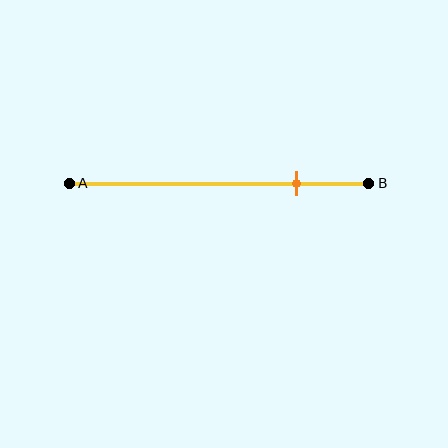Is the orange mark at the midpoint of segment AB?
No, the mark is at about 75% from A, not at the 50% midpoint.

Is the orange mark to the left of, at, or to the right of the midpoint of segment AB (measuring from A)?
The orange mark is to the right of the midpoint of segment AB.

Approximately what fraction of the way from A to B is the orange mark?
The orange mark is approximately 75% of the way from A to B.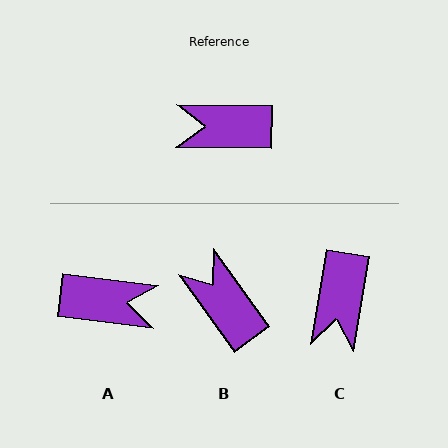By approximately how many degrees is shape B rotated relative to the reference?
Approximately 54 degrees clockwise.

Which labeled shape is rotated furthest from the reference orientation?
A, about 173 degrees away.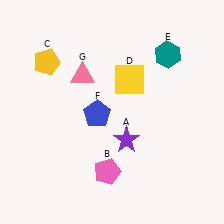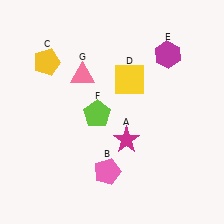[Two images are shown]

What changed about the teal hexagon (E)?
In Image 1, E is teal. In Image 2, it changed to magenta.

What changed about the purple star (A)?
In Image 1, A is purple. In Image 2, it changed to magenta.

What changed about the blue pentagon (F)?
In Image 1, F is blue. In Image 2, it changed to lime.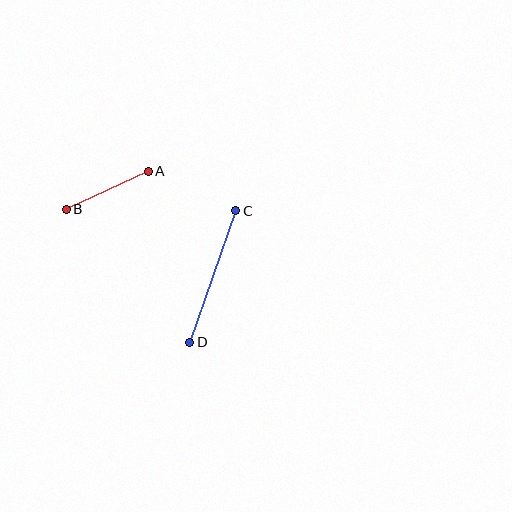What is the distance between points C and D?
The distance is approximately 139 pixels.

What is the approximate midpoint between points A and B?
The midpoint is at approximately (107, 190) pixels.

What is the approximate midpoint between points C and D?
The midpoint is at approximately (213, 276) pixels.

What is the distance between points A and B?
The distance is approximately 90 pixels.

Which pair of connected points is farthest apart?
Points C and D are farthest apart.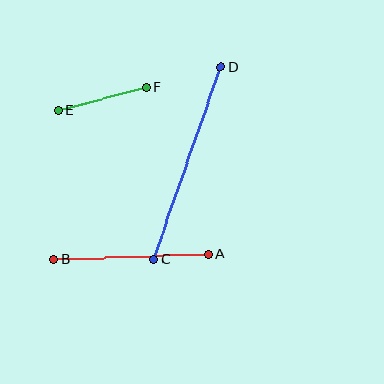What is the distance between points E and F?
The distance is approximately 92 pixels.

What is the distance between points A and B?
The distance is approximately 155 pixels.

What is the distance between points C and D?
The distance is approximately 203 pixels.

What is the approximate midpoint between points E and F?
The midpoint is at approximately (102, 99) pixels.